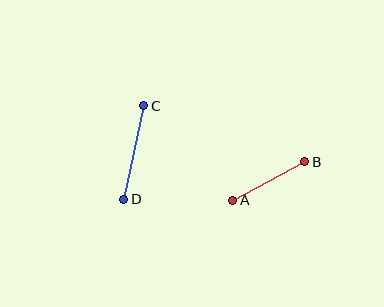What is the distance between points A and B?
The distance is approximately 82 pixels.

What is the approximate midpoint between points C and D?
The midpoint is at approximately (134, 152) pixels.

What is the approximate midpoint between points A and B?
The midpoint is at approximately (269, 181) pixels.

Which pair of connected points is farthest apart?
Points C and D are farthest apart.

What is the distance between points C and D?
The distance is approximately 96 pixels.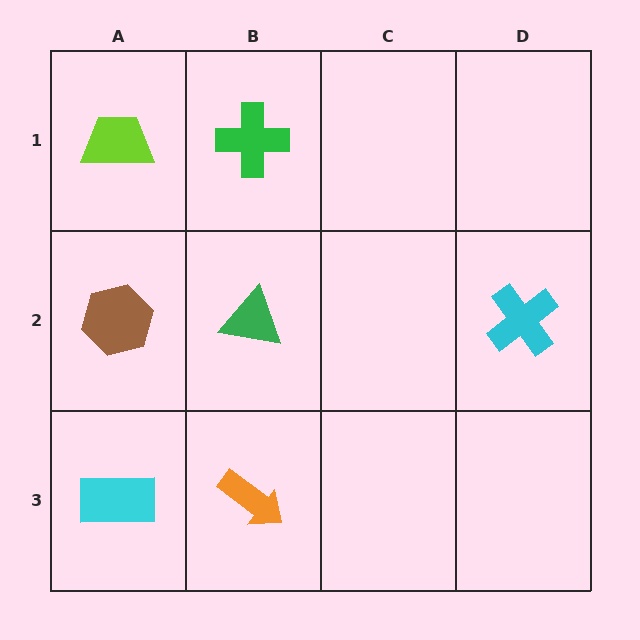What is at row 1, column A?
A lime trapezoid.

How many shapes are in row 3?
2 shapes.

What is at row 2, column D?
A cyan cross.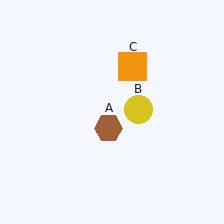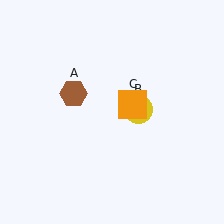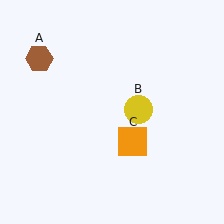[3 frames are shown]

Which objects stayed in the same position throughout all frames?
Yellow circle (object B) remained stationary.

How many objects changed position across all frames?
2 objects changed position: brown hexagon (object A), orange square (object C).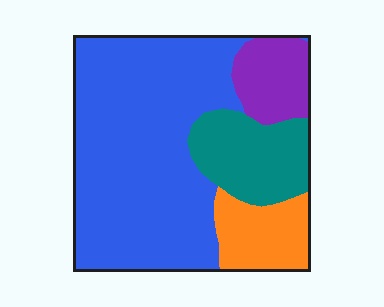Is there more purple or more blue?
Blue.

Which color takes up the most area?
Blue, at roughly 60%.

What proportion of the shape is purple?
Purple covers around 10% of the shape.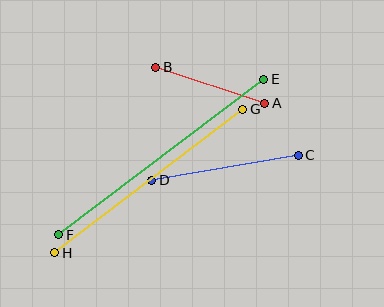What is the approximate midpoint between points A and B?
The midpoint is at approximately (210, 85) pixels.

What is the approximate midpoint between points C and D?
The midpoint is at approximately (225, 168) pixels.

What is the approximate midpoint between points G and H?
The midpoint is at approximately (149, 181) pixels.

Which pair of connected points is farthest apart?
Points E and F are farthest apart.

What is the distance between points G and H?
The distance is approximately 236 pixels.